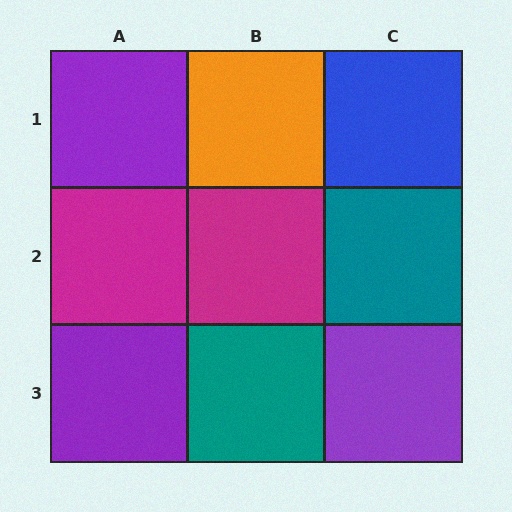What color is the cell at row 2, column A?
Magenta.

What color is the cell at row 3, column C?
Purple.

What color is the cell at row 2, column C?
Teal.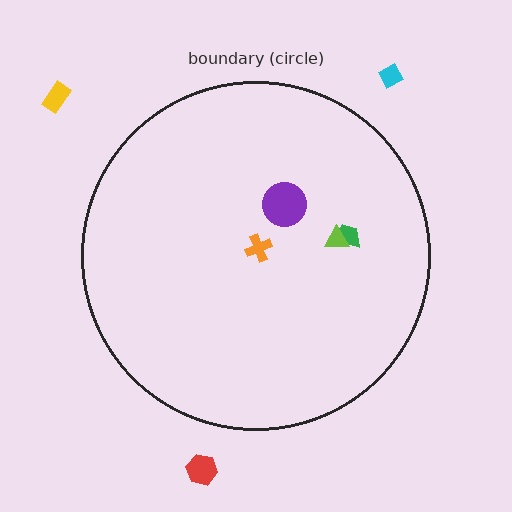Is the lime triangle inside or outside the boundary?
Inside.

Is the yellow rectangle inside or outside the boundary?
Outside.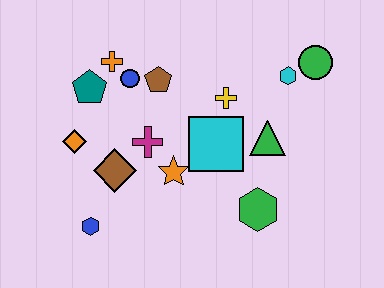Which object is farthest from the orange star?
The green circle is farthest from the orange star.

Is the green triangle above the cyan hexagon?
No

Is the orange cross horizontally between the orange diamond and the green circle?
Yes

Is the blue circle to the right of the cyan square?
No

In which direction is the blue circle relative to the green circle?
The blue circle is to the left of the green circle.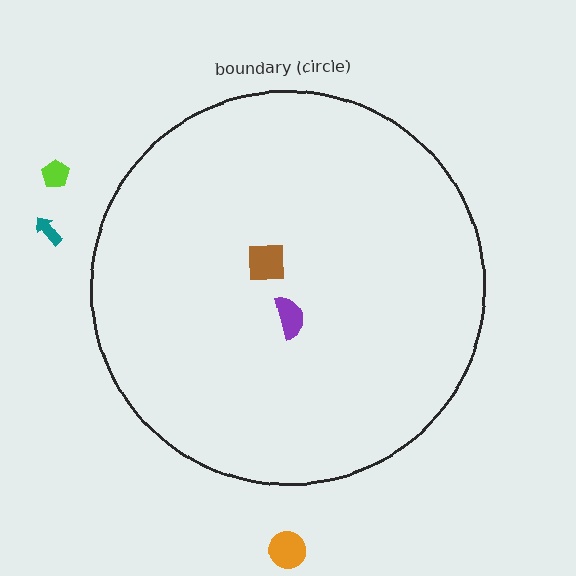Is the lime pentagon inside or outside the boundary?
Outside.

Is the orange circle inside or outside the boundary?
Outside.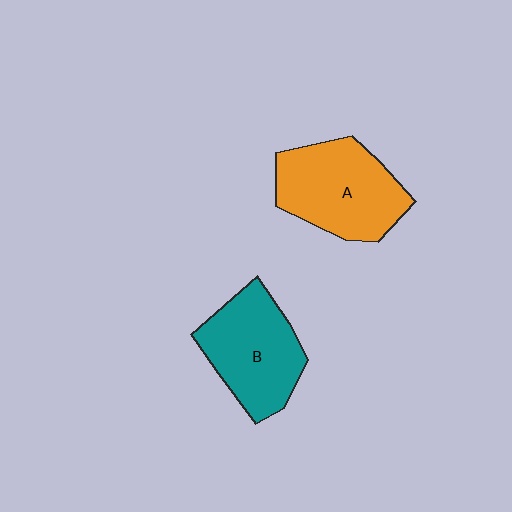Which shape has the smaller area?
Shape B (teal).